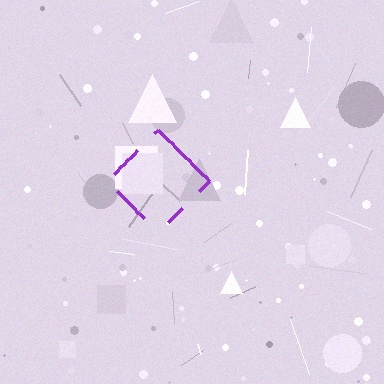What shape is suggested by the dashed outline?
The dashed outline suggests a diamond.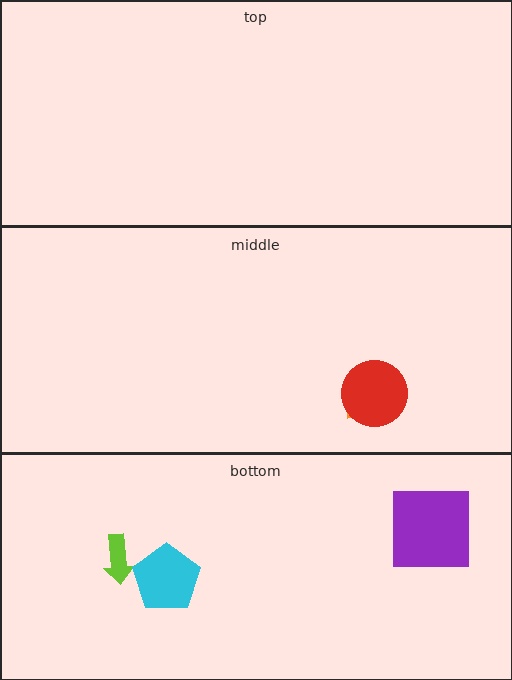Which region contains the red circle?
The middle region.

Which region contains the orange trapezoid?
The middle region.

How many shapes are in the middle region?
2.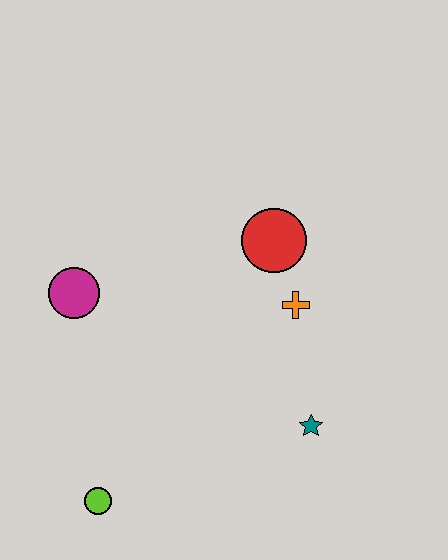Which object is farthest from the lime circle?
The red circle is farthest from the lime circle.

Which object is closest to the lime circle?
The magenta circle is closest to the lime circle.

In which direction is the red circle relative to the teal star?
The red circle is above the teal star.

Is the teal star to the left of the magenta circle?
No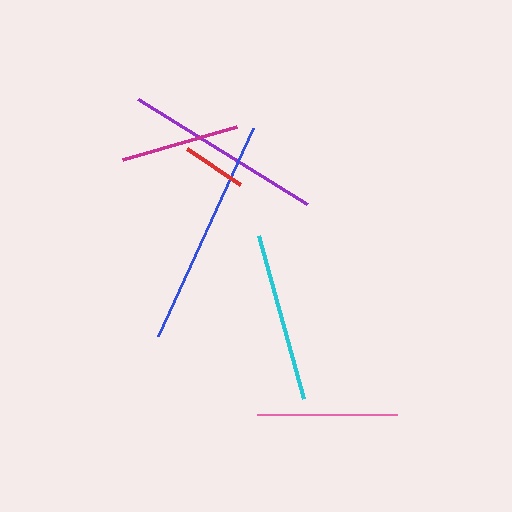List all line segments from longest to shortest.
From longest to shortest: blue, purple, cyan, pink, magenta, red.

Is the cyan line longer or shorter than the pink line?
The cyan line is longer than the pink line.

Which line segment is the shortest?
The red line is the shortest at approximately 64 pixels.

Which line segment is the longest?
The blue line is the longest at approximately 228 pixels.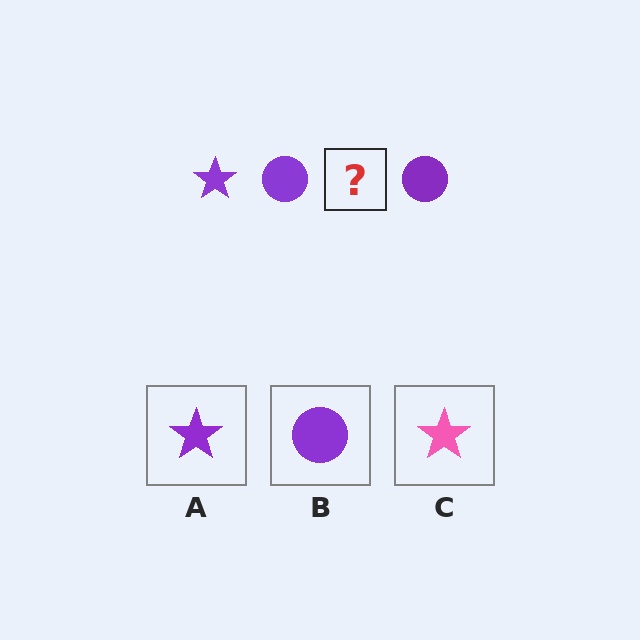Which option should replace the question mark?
Option A.